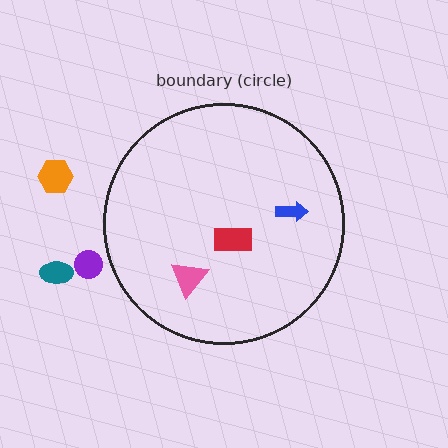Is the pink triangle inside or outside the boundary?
Inside.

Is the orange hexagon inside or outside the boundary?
Outside.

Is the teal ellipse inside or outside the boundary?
Outside.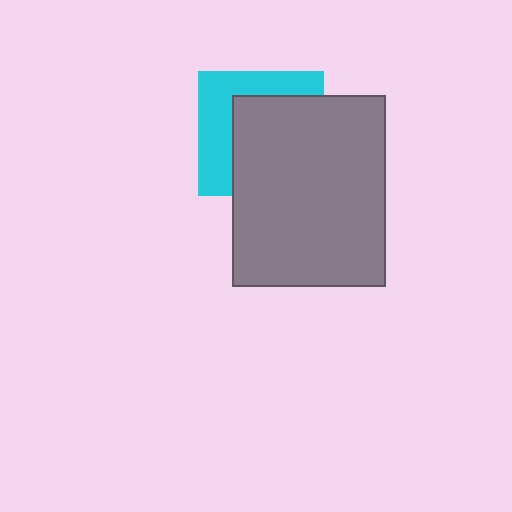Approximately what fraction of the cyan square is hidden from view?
Roughly 59% of the cyan square is hidden behind the gray rectangle.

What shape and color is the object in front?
The object in front is a gray rectangle.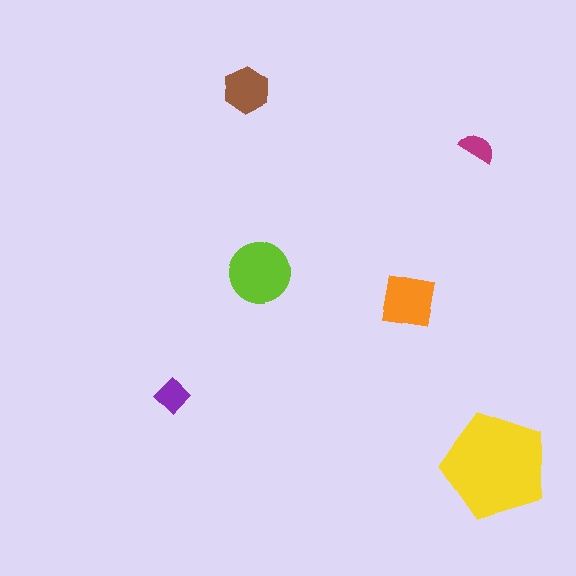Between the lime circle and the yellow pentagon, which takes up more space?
The yellow pentagon.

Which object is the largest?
The yellow pentagon.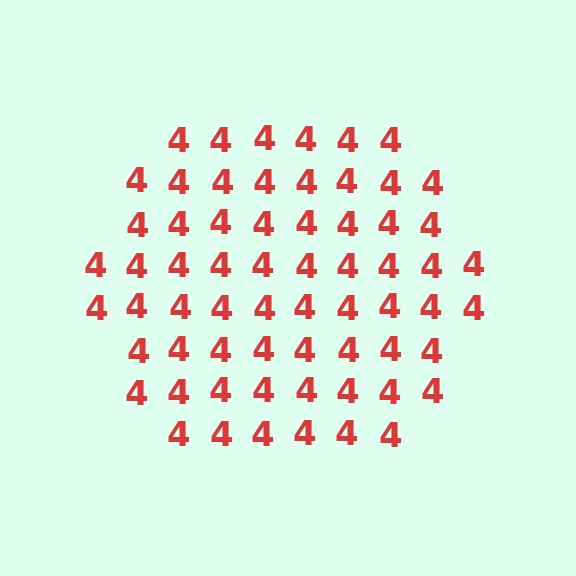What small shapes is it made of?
It is made of small digit 4's.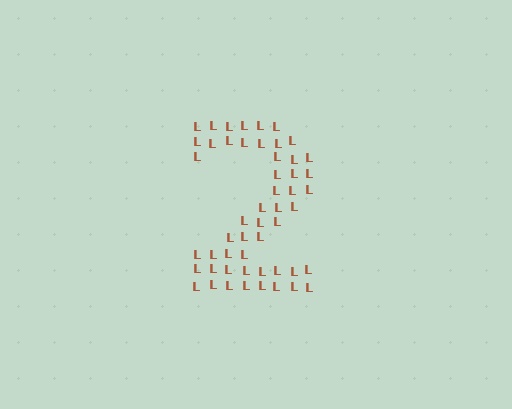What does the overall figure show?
The overall figure shows the digit 2.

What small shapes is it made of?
It is made of small letter L's.